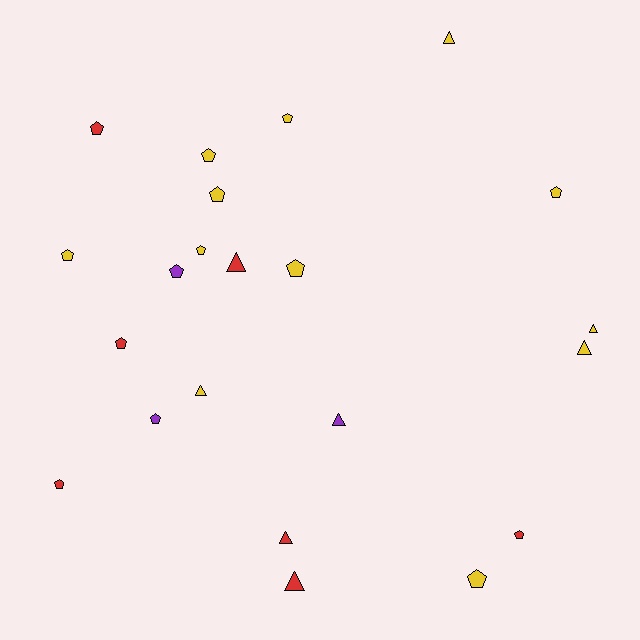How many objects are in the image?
There are 22 objects.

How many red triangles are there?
There are 3 red triangles.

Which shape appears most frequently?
Pentagon, with 14 objects.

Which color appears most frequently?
Yellow, with 12 objects.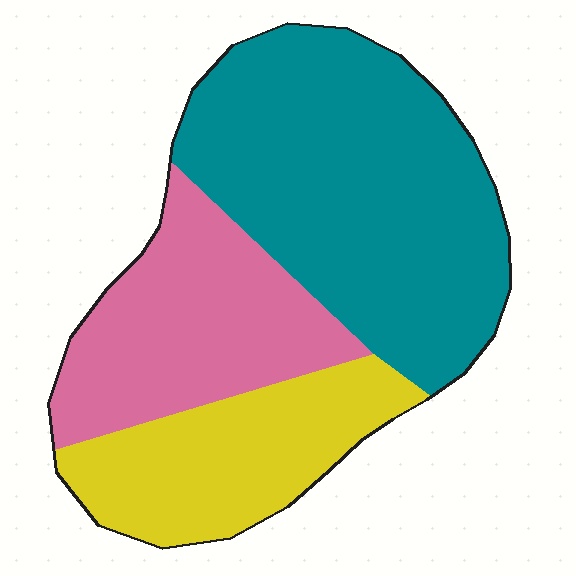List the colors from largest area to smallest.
From largest to smallest: teal, pink, yellow.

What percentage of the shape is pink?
Pink takes up about one quarter (1/4) of the shape.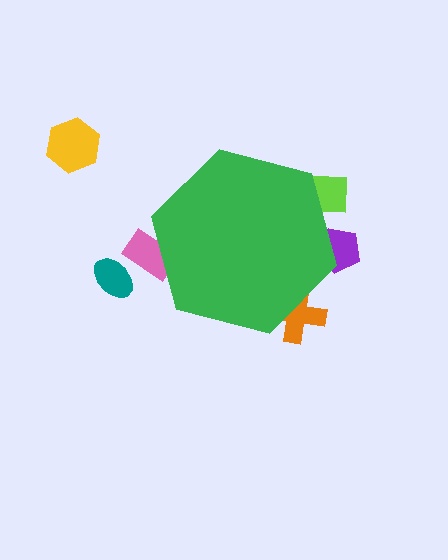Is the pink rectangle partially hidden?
Yes, the pink rectangle is partially hidden behind the green hexagon.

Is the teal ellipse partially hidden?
No, the teal ellipse is fully visible.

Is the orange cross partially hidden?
Yes, the orange cross is partially hidden behind the green hexagon.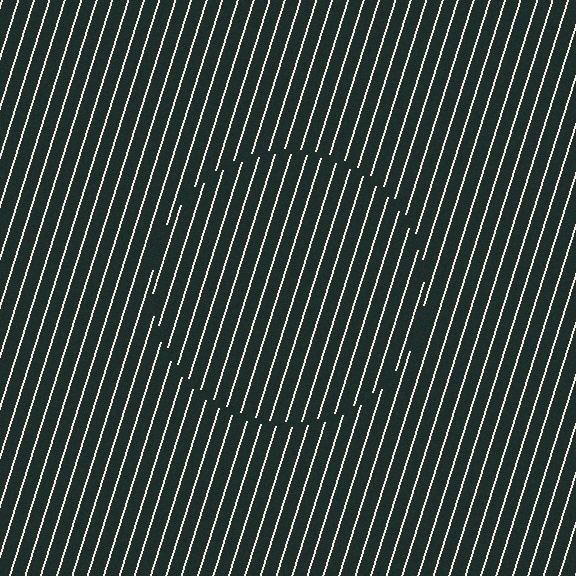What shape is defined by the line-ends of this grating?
An illusory circle. The interior of the shape contains the same grating, shifted by half a period — the contour is defined by the phase discontinuity where line-ends from the inner and outer gratings abut.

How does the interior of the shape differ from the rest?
The interior of the shape contains the same grating, shifted by half a period — the contour is defined by the phase discontinuity where line-ends from the inner and outer gratings abut.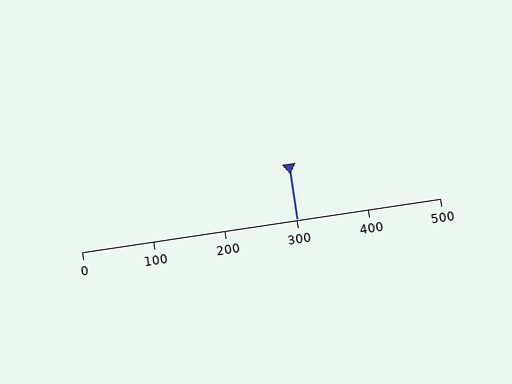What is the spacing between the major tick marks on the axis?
The major ticks are spaced 100 apart.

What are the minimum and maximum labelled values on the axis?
The axis runs from 0 to 500.